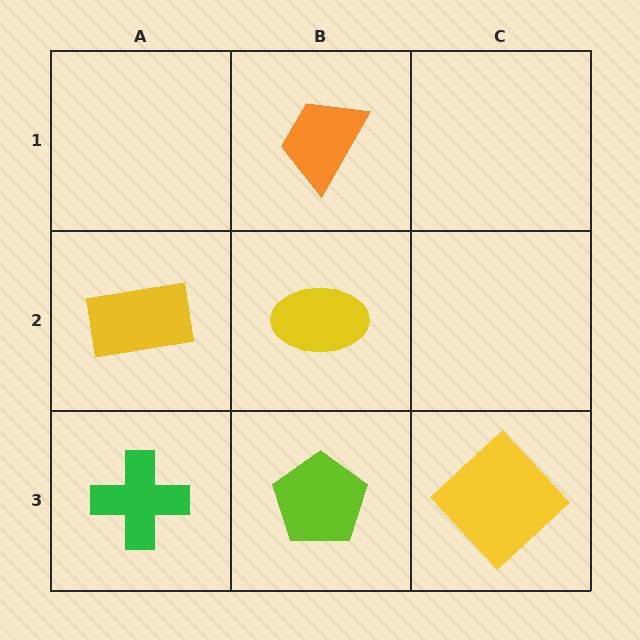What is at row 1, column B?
An orange trapezoid.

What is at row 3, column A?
A green cross.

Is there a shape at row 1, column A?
No, that cell is empty.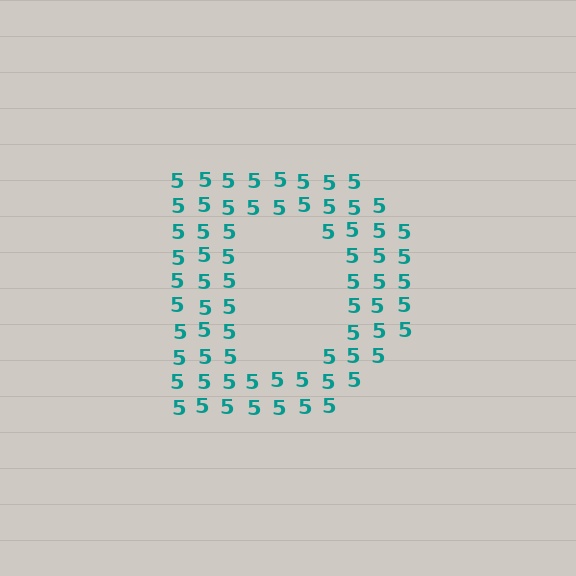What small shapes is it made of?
It is made of small digit 5's.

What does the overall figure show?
The overall figure shows the letter D.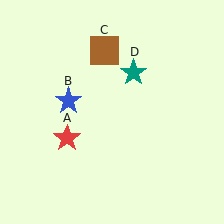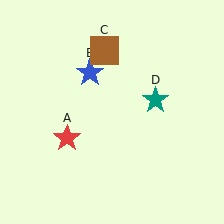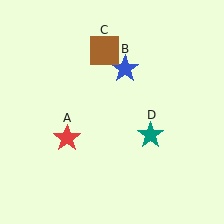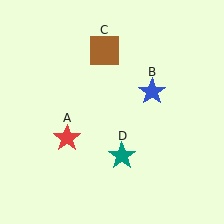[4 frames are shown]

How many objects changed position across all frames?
2 objects changed position: blue star (object B), teal star (object D).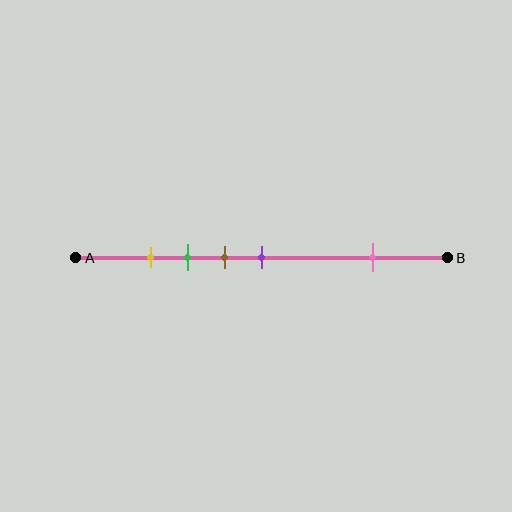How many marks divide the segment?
There are 5 marks dividing the segment.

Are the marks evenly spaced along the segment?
No, the marks are not evenly spaced.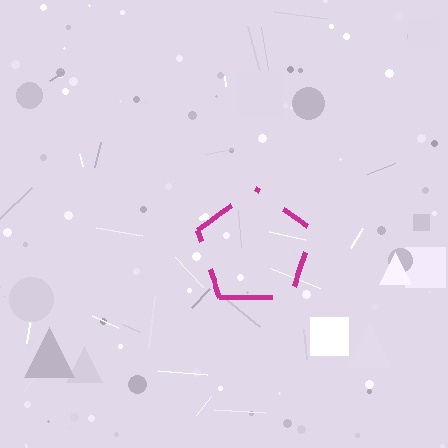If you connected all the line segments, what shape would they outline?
They would outline a pentagon.